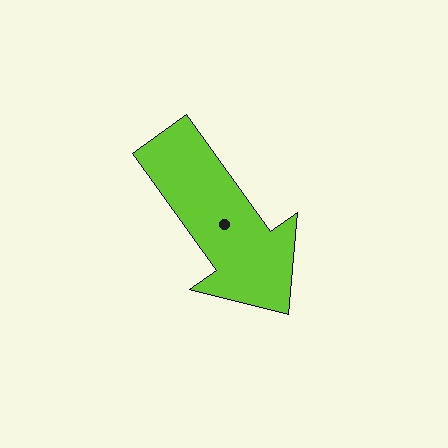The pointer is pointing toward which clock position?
Roughly 5 o'clock.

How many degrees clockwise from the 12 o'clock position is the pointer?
Approximately 145 degrees.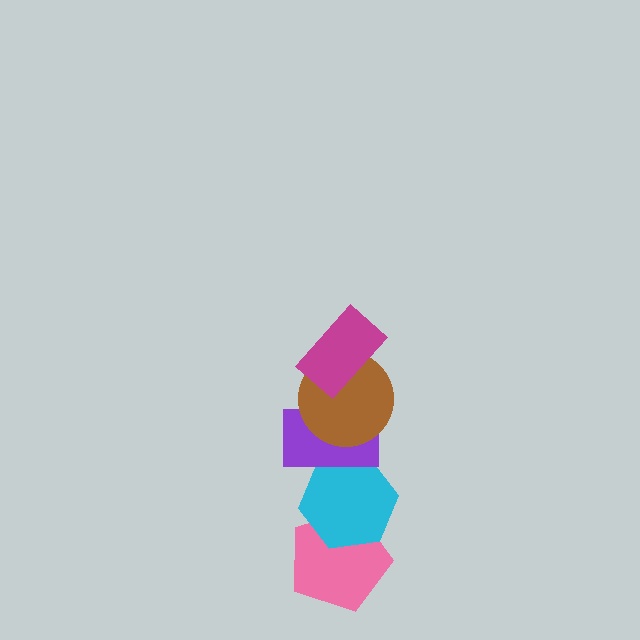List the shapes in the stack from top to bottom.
From top to bottom: the magenta rectangle, the brown circle, the purple rectangle, the cyan hexagon, the pink pentagon.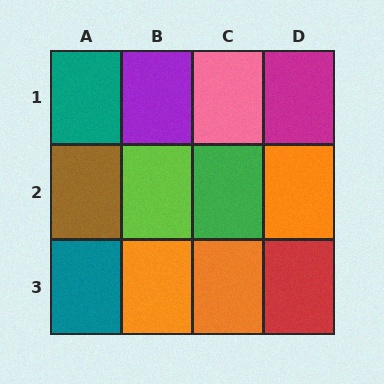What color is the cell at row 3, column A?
Teal.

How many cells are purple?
1 cell is purple.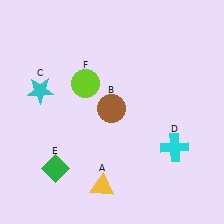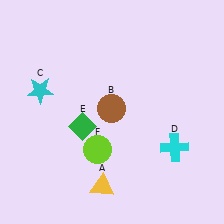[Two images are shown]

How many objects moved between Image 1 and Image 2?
2 objects moved between the two images.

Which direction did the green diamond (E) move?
The green diamond (E) moved up.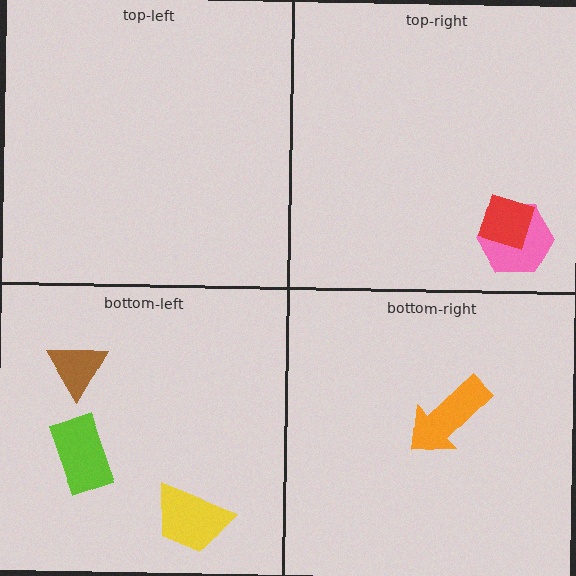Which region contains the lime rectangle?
The bottom-left region.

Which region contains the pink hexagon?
The top-right region.